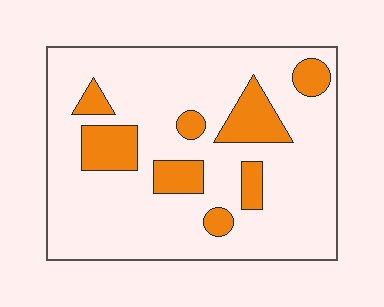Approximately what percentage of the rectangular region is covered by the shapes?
Approximately 20%.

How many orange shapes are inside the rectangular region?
8.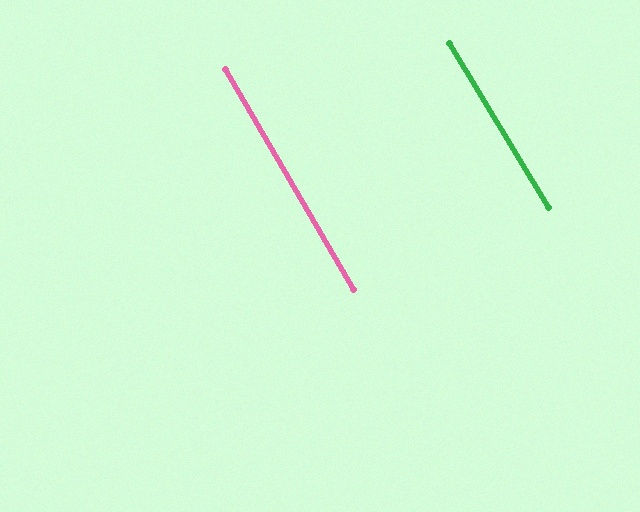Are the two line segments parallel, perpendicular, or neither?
Parallel — their directions differ by only 1.1°.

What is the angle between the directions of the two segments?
Approximately 1 degree.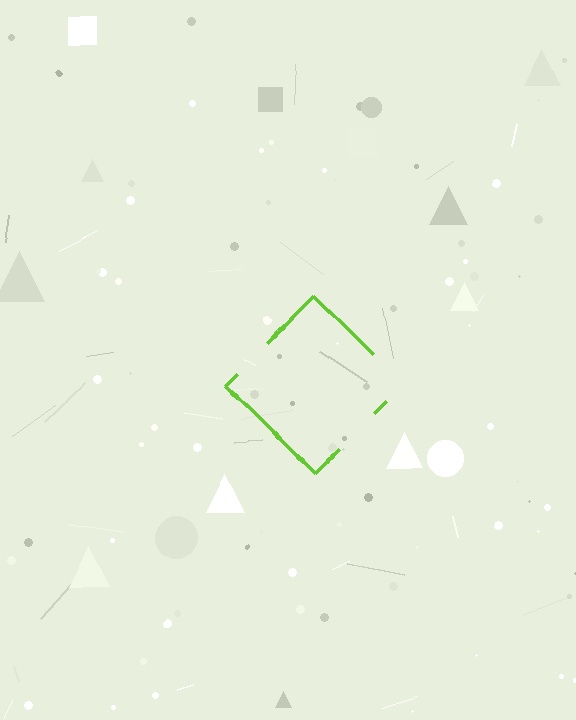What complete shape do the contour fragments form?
The contour fragments form a diamond.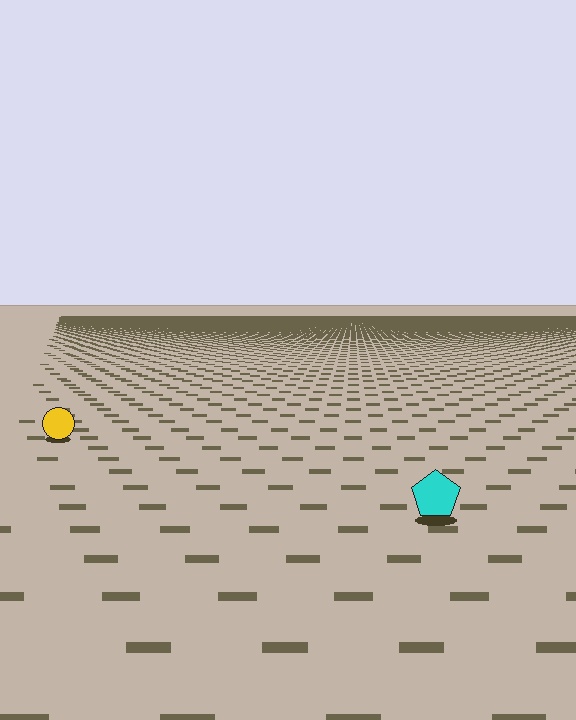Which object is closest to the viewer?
The cyan pentagon is closest. The texture marks near it are larger and more spread out.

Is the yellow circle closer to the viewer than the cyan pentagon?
No. The cyan pentagon is closer — you can tell from the texture gradient: the ground texture is coarser near it.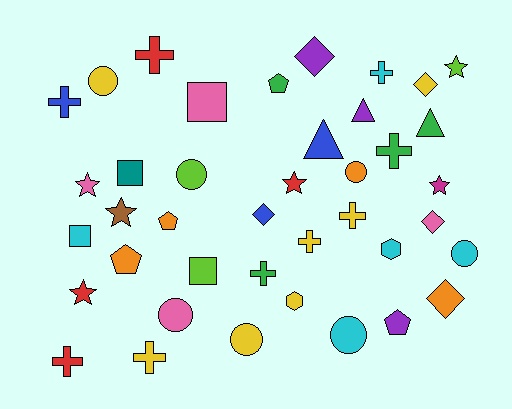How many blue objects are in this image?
There are 3 blue objects.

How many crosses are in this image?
There are 9 crosses.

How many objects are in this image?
There are 40 objects.